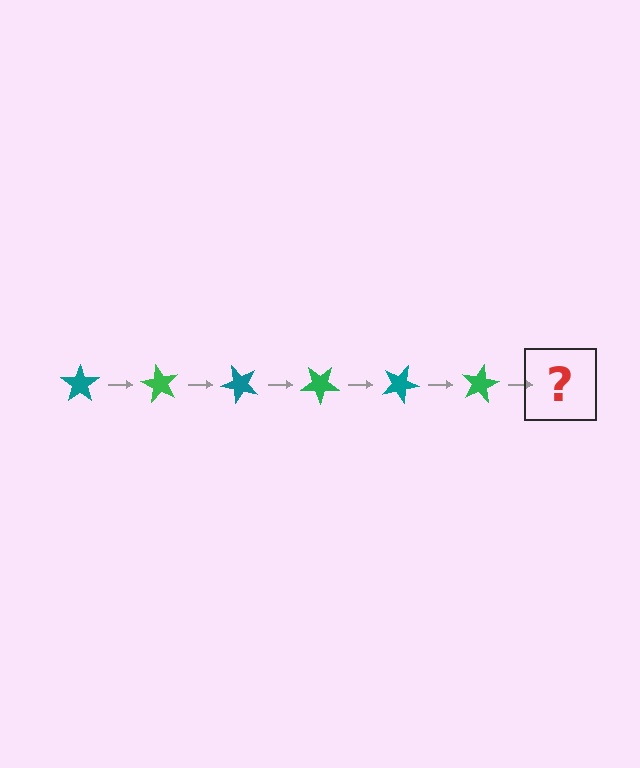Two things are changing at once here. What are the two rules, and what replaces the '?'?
The two rules are that it rotates 60 degrees each step and the color cycles through teal and green. The '?' should be a teal star, rotated 360 degrees from the start.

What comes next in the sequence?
The next element should be a teal star, rotated 360 degrees from the start.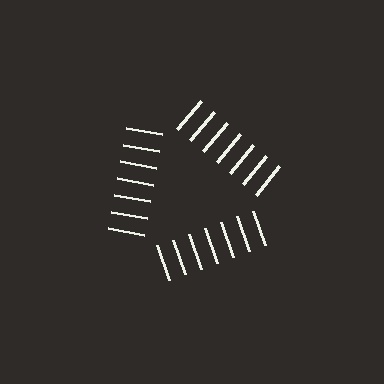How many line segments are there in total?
21 — 7 along each of the 3 edges.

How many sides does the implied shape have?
3 sides — the line-ends trace a triangle.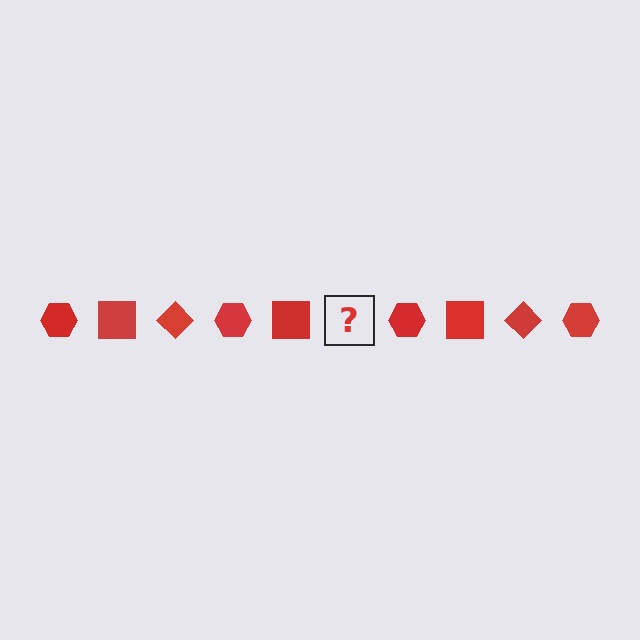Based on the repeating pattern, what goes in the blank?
The blank should be a red diamond.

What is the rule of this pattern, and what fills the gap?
The rule is that the pattern cycles through hexagon, square, diamond shapes in red. The gap should be filled with a red diamond.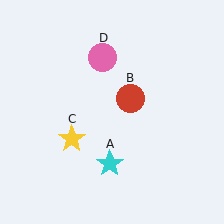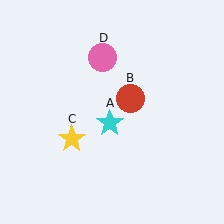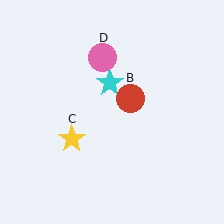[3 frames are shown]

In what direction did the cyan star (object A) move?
The cyan star (object A) moved up.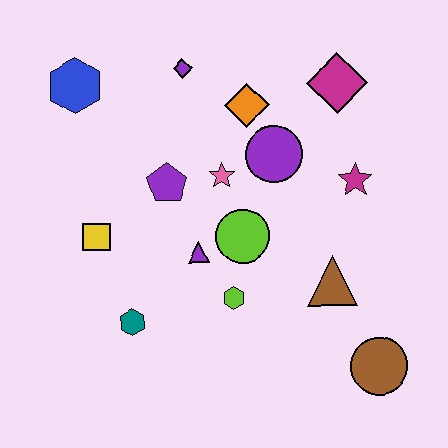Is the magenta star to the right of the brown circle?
No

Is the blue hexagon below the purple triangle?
No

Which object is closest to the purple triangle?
The lime circle is closest to the purple triangle.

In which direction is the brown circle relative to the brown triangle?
The brown circle is below the brown triangle.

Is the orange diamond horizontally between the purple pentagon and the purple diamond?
No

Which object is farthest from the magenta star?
The blue hexagon is farthest from the magenta star.